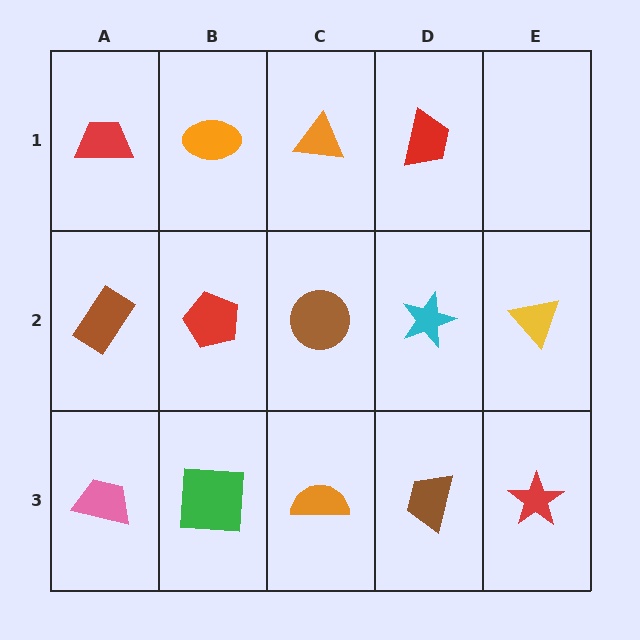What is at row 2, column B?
A red pentagon.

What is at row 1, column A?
A red trapezoid.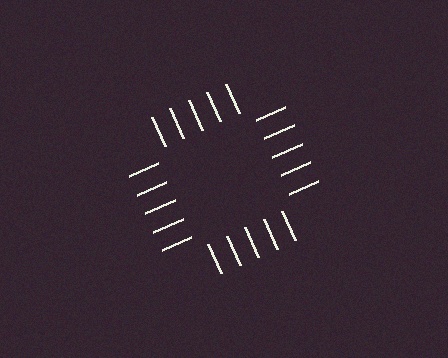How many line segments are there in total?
20 — 5 along each of the 4 edges.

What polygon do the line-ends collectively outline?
An illusory square — the line segments terminate on its edges but no continuous stroke is drawn.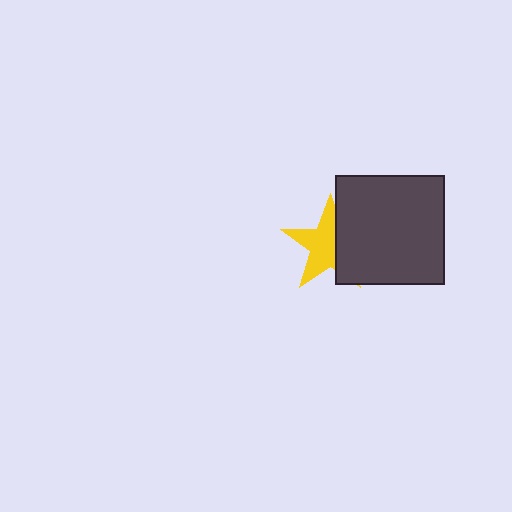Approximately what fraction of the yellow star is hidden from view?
Roughly 38% of the yellow star is hidden behind the dark gray square.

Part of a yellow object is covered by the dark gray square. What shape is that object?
It is a star.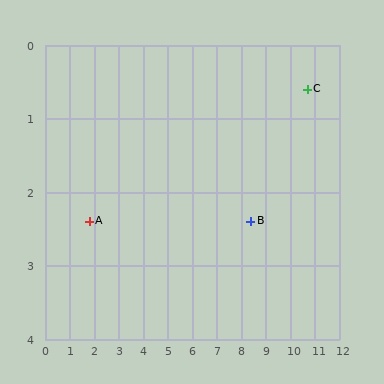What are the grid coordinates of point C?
Point C is at approximately (10.7, 0.6).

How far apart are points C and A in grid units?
Points C and A are about 9.1 grid units apart.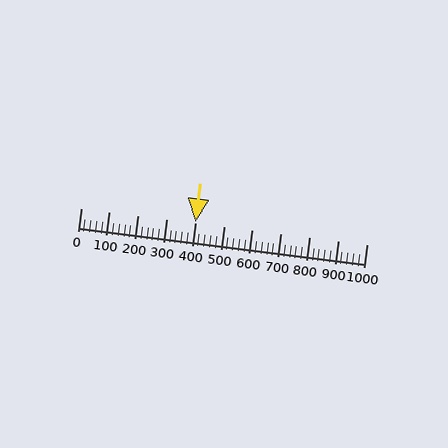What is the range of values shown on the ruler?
The ruler shows values from 0 to 1000.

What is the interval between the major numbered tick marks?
The major tick marks are spaced 100 units apart.